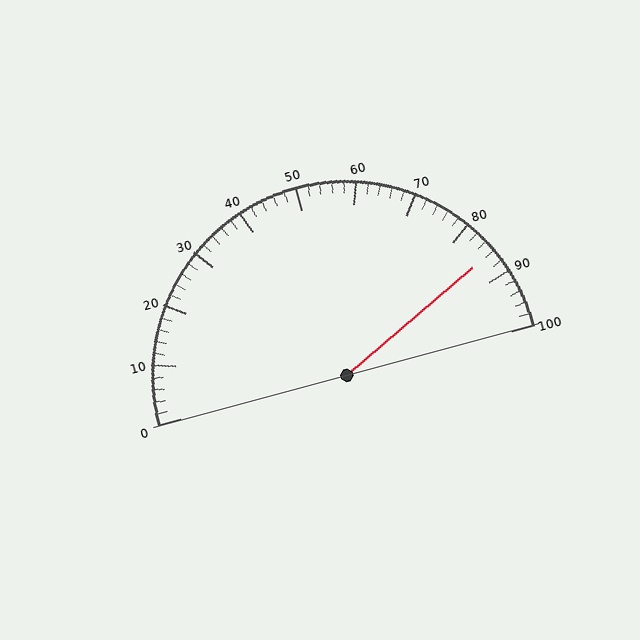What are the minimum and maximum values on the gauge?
The gauge ranges from 0 to 100.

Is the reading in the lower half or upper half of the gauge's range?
The reading is in the upper half of the range (0 to 100).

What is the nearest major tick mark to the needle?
The nearest major tick mark is 90.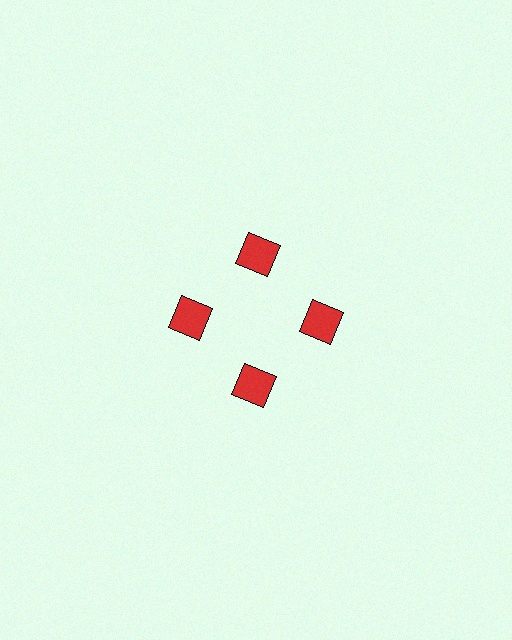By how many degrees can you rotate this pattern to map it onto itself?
The pattern maps onto itself every 90 degrees of rotation.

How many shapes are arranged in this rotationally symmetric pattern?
There are 4 shapes, arranged in 4 groups of 1.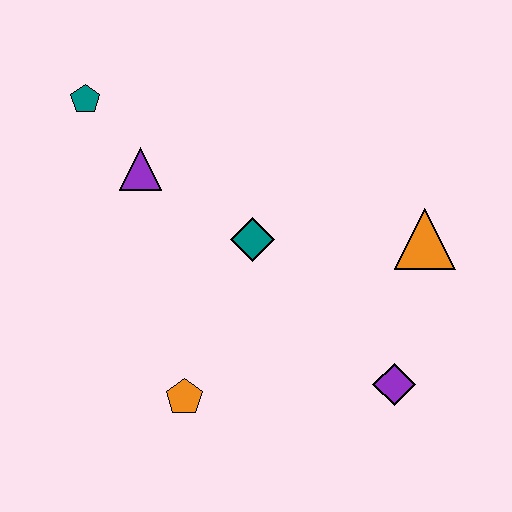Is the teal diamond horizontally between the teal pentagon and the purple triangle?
No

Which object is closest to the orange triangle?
The purple diamond is closest to the orange triangle.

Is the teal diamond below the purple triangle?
Yes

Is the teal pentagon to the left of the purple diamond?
Yes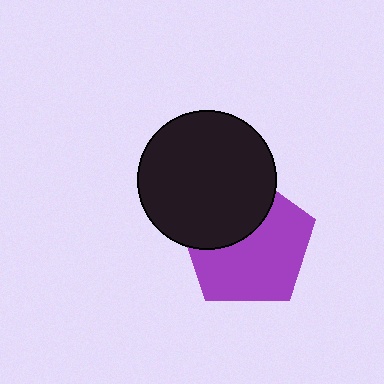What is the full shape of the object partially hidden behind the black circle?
The partially hidden object is a purple pentagon.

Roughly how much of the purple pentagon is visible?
About half of it is visible (roughly 63%).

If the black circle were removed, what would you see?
You would see the complete purple pentagon.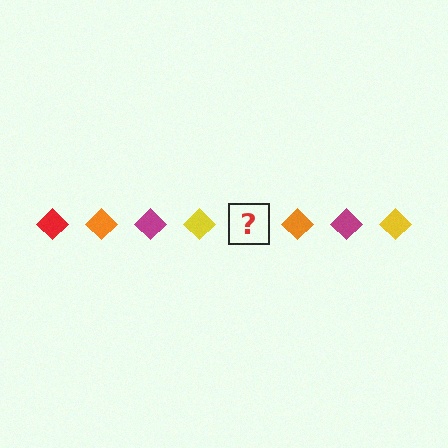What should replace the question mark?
The question mark should be replaced with a red diamond.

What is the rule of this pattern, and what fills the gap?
The rule is that the pattern cycles through red, orange, magenta, yellow diamonds. The gap should be filled with a red diamond.